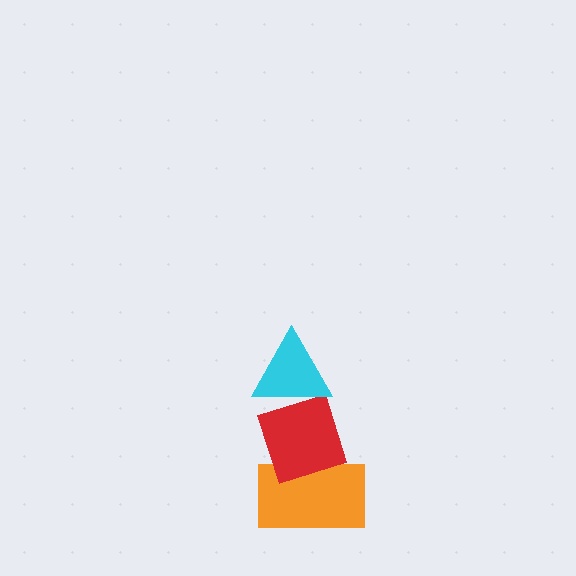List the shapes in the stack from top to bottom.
From top to bottom: the cyan triangle, the red diamond, the orange rectangle.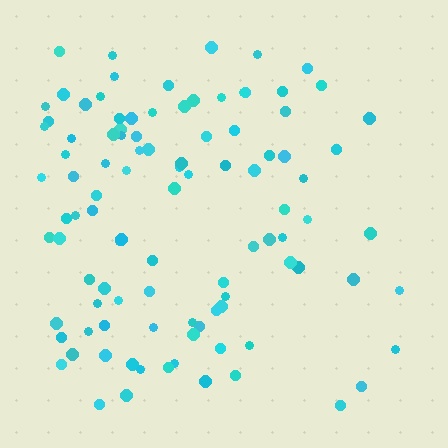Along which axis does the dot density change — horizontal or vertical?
Horizontal.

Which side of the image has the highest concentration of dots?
The left.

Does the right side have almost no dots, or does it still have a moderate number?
Still a moderate number, just noticeably fewer than the left.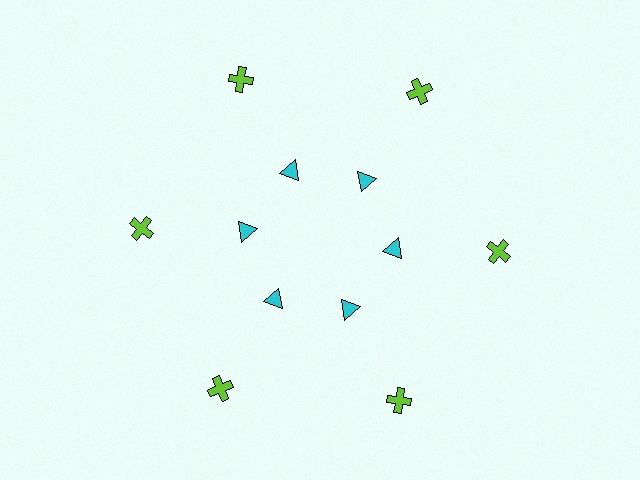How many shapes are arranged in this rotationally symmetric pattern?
There are 12 shapes, arranged in 6 groups of 2.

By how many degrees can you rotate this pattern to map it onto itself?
The pattern maps onto itself every 60 degrees of rotation.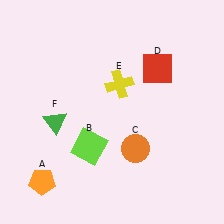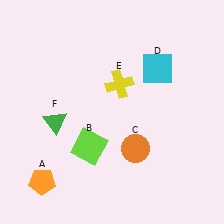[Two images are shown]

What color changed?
The square (D) changed from red in Image 1 to cyan in Image 2.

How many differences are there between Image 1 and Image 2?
There is 1 difference between the two images.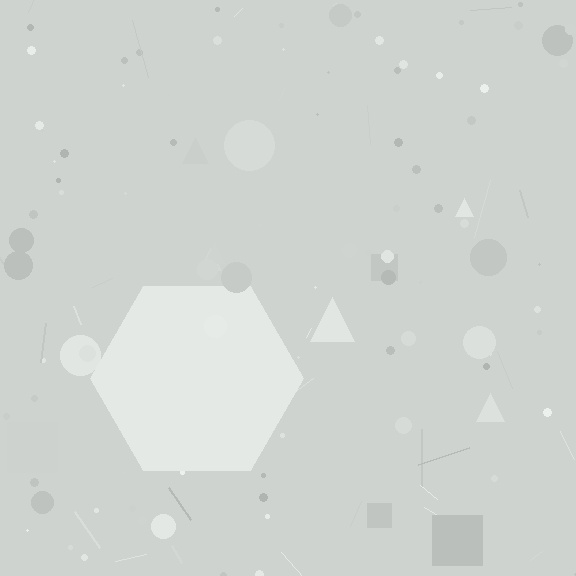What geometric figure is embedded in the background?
A hexagon is embedded in the background.